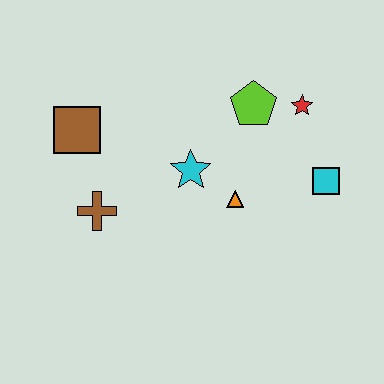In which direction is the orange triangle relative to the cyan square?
The orange triangle is to the left of the cyan square.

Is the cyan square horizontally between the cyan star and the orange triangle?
No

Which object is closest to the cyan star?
The orange triangle is closest to the cyan star.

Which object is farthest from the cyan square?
The brown square is farthest from the cyan square.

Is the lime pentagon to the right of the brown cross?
Yes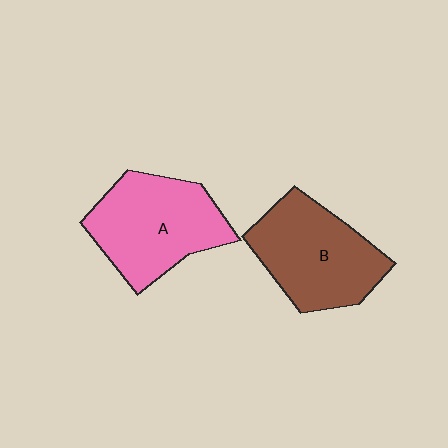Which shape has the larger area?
Shape A (pink).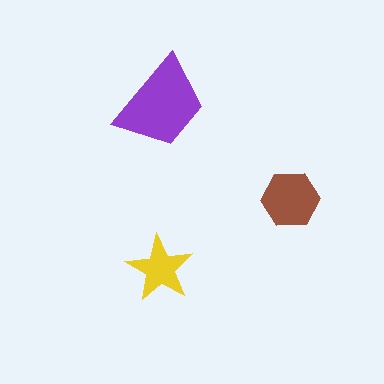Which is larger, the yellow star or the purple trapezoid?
The purple trapezoid.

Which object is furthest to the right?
The brown hexagon is rightmost.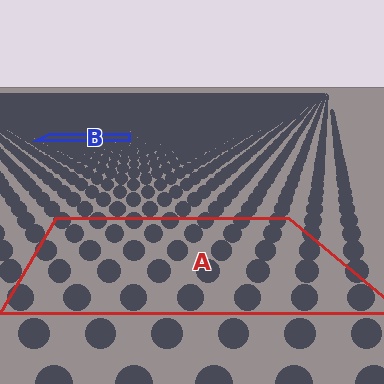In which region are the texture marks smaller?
The texture marks are smaller in region B, because it is farther away.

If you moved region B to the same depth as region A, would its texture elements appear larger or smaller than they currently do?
They would appear larger. At a closer depth, the same texture elements are projected at a bigger on-screen size.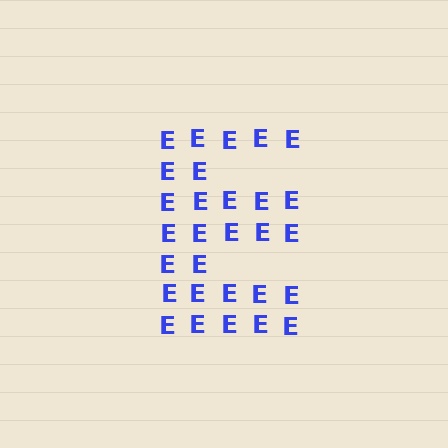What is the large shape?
The large shape is the letter E.